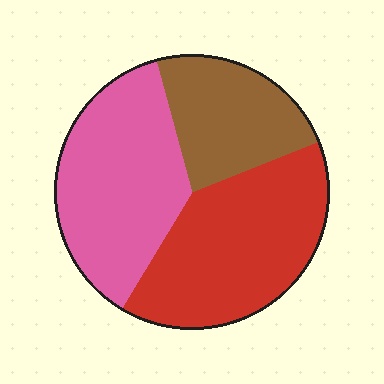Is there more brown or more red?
Red.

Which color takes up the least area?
Brown, at roughly 25%.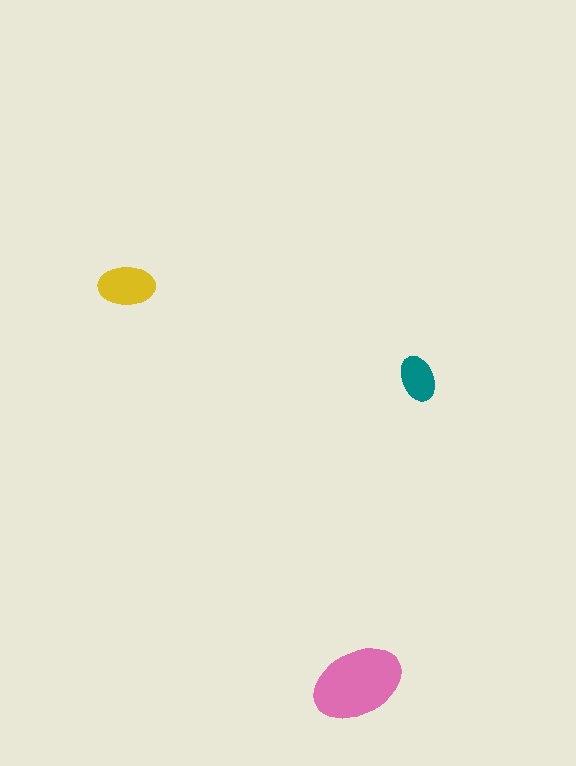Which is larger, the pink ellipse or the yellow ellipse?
The pink one.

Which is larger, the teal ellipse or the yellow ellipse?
The yellow one.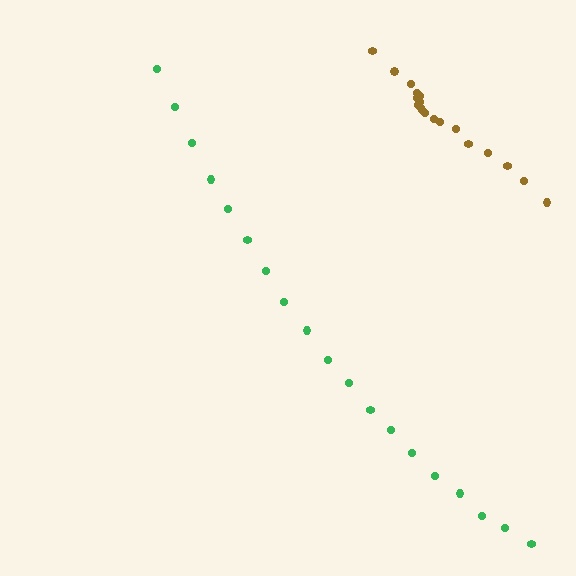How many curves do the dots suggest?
There are 2 distinct paths.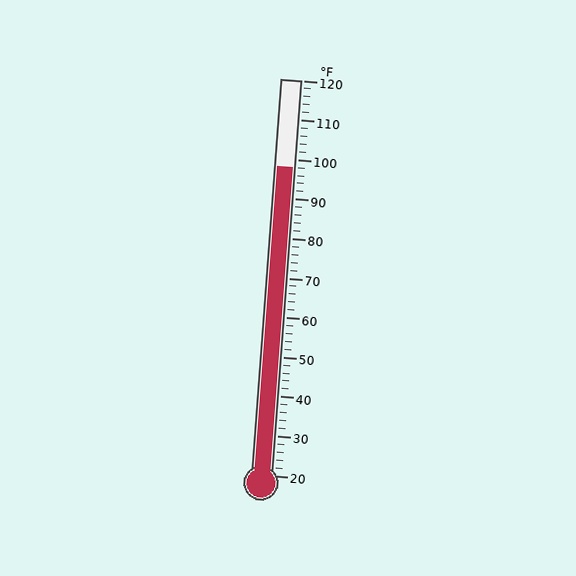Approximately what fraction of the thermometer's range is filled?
The thermometer is filled to approximately 80% of its range.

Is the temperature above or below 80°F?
The temperature is above 80°F.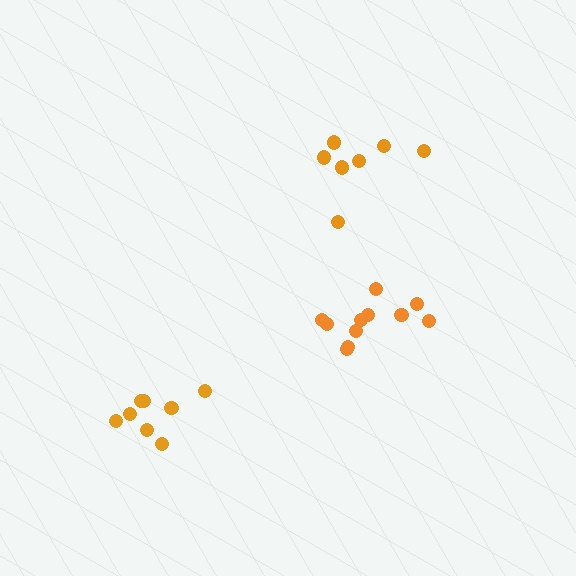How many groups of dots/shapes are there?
There are 3 groups.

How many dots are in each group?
Group 1: 7 dots, Group 2: 11 dots, Group 3: 8 dots (26 total).